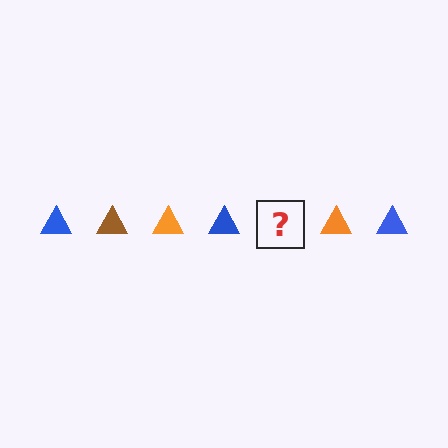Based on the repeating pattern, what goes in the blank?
The blank should be a brown triangle.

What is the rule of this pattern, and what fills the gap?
The rule is that the pattern cycles through blue, brown, orange triangles. The gap should be filled with a brown triangle.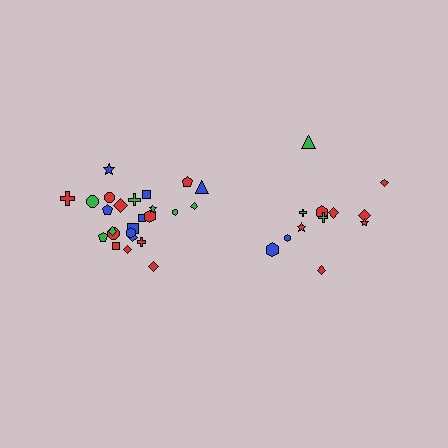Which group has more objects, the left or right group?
The left group.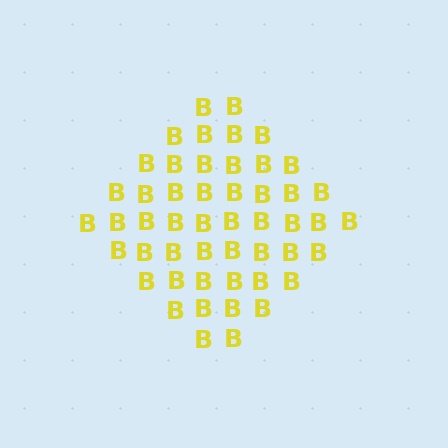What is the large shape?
The large shape is a diamond.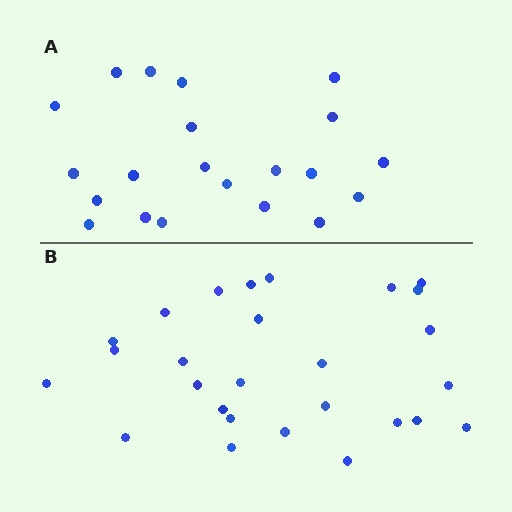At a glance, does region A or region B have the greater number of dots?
Region B (the bottom region) has more dots.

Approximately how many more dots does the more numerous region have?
Region B has about 6 more dots than region A.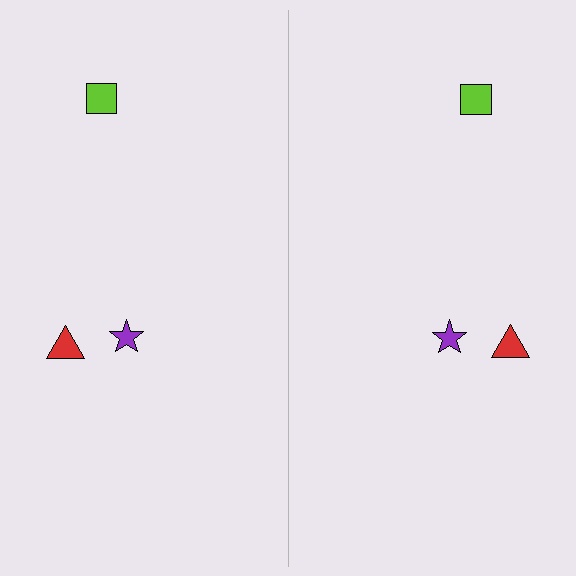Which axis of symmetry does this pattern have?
The pattern has a vertical axis of symmetry running through the center of the image.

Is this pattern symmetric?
Yes, this pattern has bilateral (reflection) symmetry.